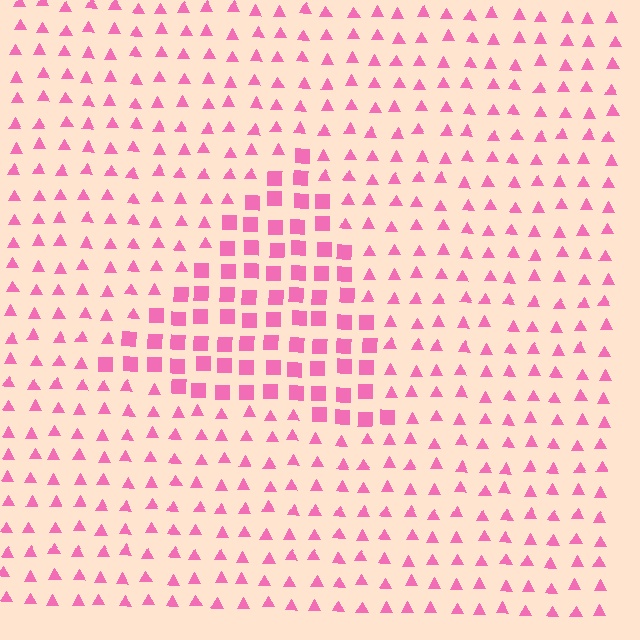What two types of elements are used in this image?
The image uses squares inside the triangle region and triangles outside it.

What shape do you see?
I see a triangle.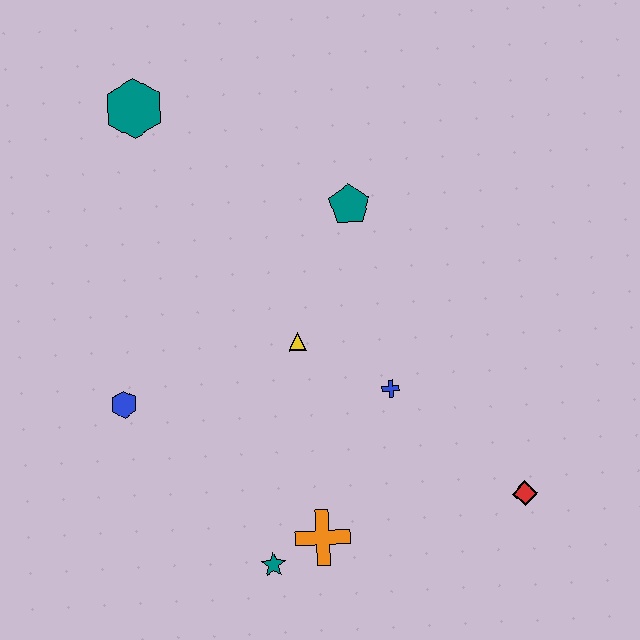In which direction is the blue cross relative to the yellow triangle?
The blue cross is to the right of the yellow triangle.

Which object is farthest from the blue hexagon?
The red diamond is farthest from the blue hexagon.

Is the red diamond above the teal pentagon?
No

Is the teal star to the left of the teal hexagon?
No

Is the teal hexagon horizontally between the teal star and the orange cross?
No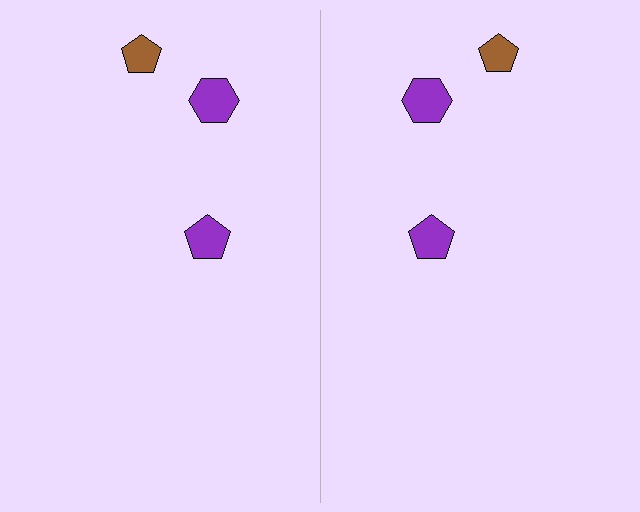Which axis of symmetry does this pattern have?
The pattern has a vertical axis of symmetry running through the center of the image.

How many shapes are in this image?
There are 6 shapes in this image.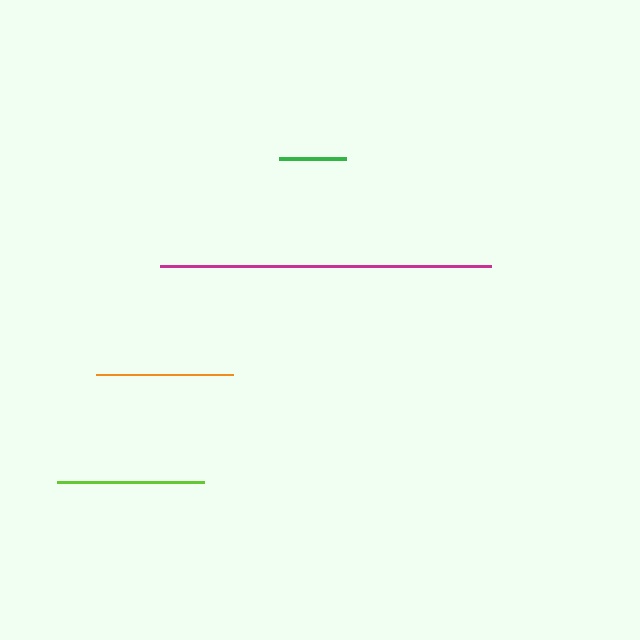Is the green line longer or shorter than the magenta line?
The magenta line is longer than the green line.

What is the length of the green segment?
The green segment is approximately 67 pixels long.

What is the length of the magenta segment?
The magenta segment is approximately 331 pixels long.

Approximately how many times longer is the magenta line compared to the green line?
The magenta line is approximately 4.9 times the length of the green line.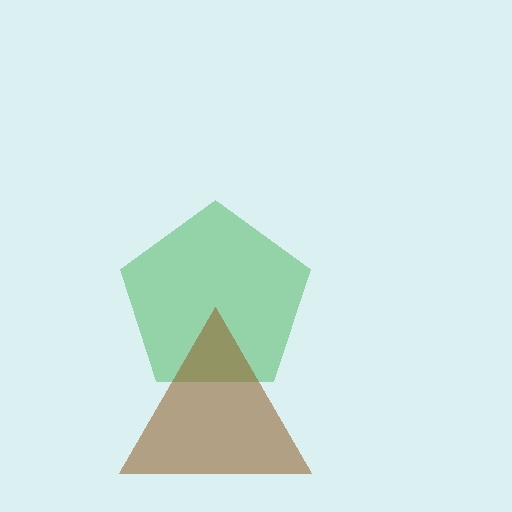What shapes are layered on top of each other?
The layered shapes are: a green pentagon, a brown triangle.